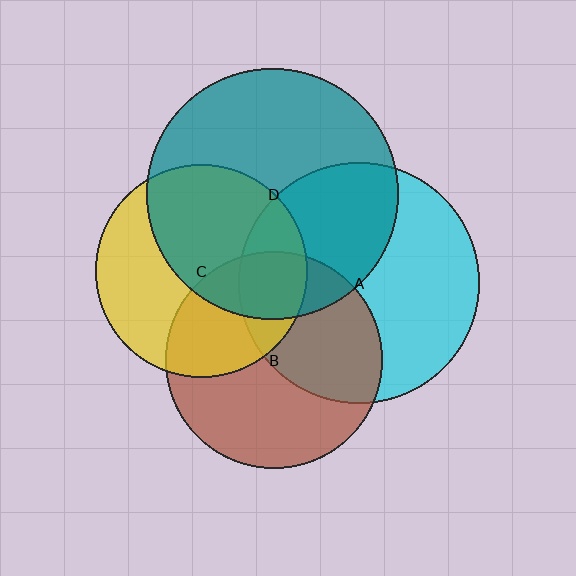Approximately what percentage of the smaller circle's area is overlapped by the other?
Approximately 45%.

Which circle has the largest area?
Circle D (teal).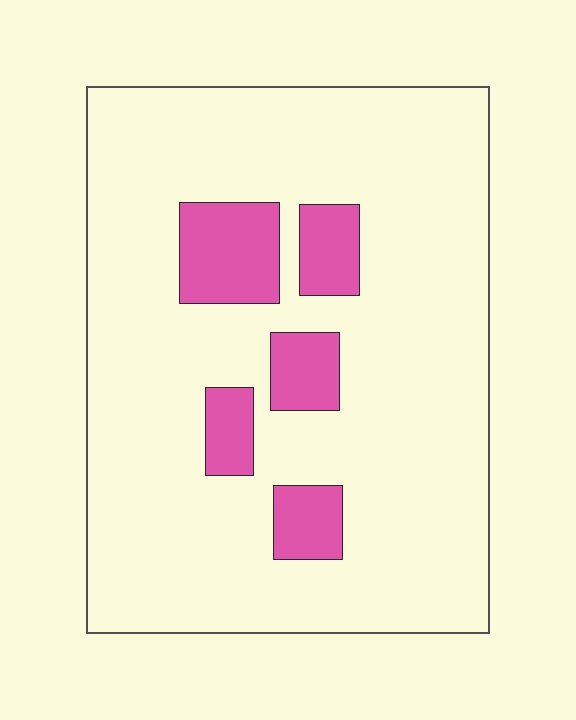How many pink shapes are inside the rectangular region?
5.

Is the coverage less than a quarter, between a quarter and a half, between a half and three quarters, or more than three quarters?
Less than a quarter.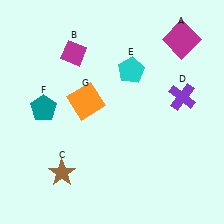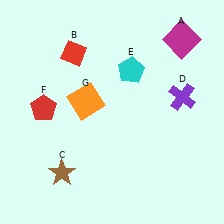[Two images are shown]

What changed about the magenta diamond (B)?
In Image 1, B is magenta. In Image 2, it changed to red.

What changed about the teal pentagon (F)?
In Image 1, F is teal. In Image 2, it changed to red.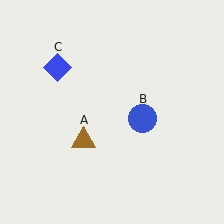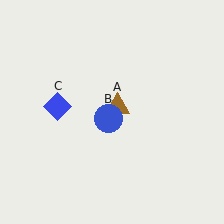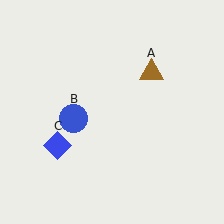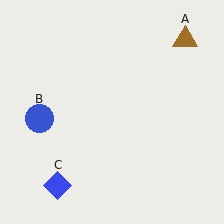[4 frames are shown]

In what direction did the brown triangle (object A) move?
The brown triangle (object A) moved up and to the right.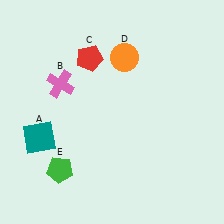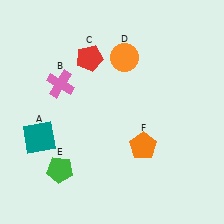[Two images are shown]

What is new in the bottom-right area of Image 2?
An orange pentagon (F) was added in the bottom-right area of Image 2.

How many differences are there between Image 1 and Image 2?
There is 1 difference between the two images.